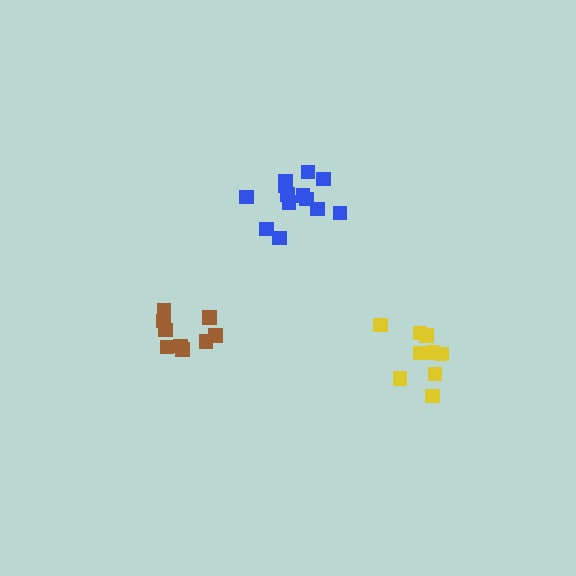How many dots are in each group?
Group 1: 9 dots, Group 2: 9 dots, Group 3: 13 dots (31 total).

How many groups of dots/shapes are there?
There are 3 groups.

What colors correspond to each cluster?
The clusters are colored: yellow, brown, blue.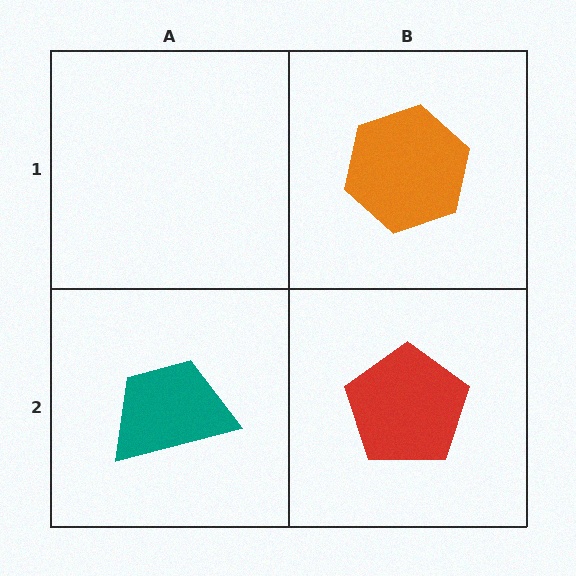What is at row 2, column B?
A red pentagon.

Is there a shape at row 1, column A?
No, that cell is empty.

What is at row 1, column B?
An orange hexagon.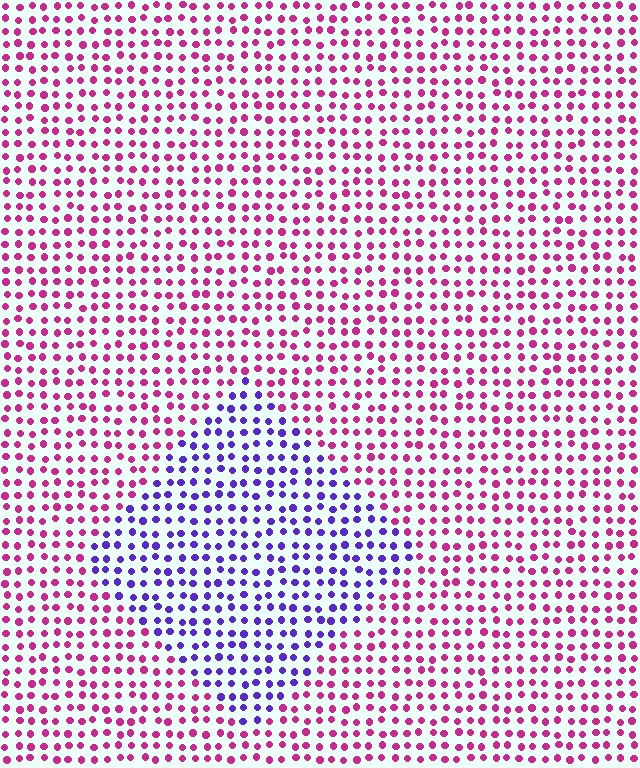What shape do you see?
I see a diamond.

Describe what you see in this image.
The image is filled with small magenta elements in a uniform arrangement. A diamond-shaped region is visible where the elements are tinted to a slightly different hue, forming a subtle color boundary.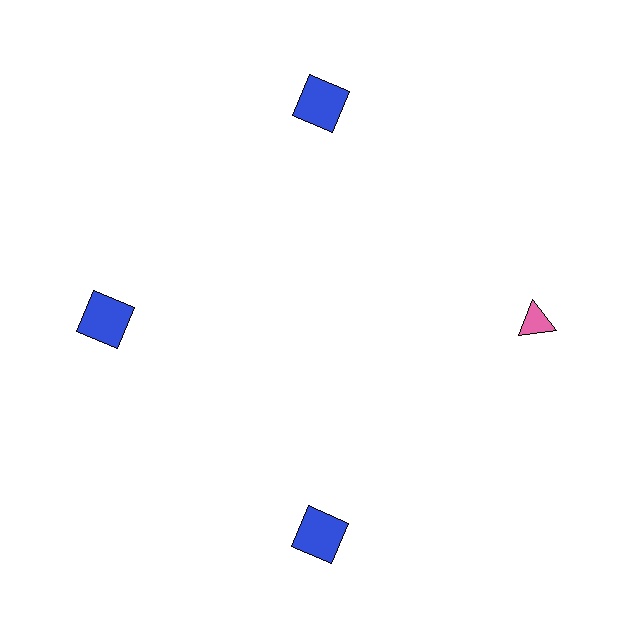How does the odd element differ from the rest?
It differs in both color (pink instead of blue) and shape (triangle instead of square).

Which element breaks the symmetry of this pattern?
The pink triangle at roughly the 3 o'clock position breaks the symmetry. All other shapes are blue squares.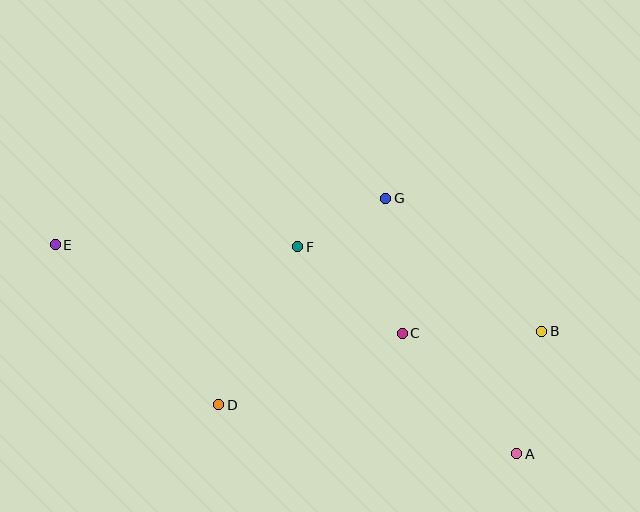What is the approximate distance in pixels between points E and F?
The distance between E and F is approximately 243 pixels.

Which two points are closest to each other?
Points F and G are closest to each other.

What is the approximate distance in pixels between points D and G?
The distance between D and G is approximately 265 pixels.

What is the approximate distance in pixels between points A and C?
The distance between A and C is approximately 166 pixels.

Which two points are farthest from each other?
Points A and E are farthest from each other.